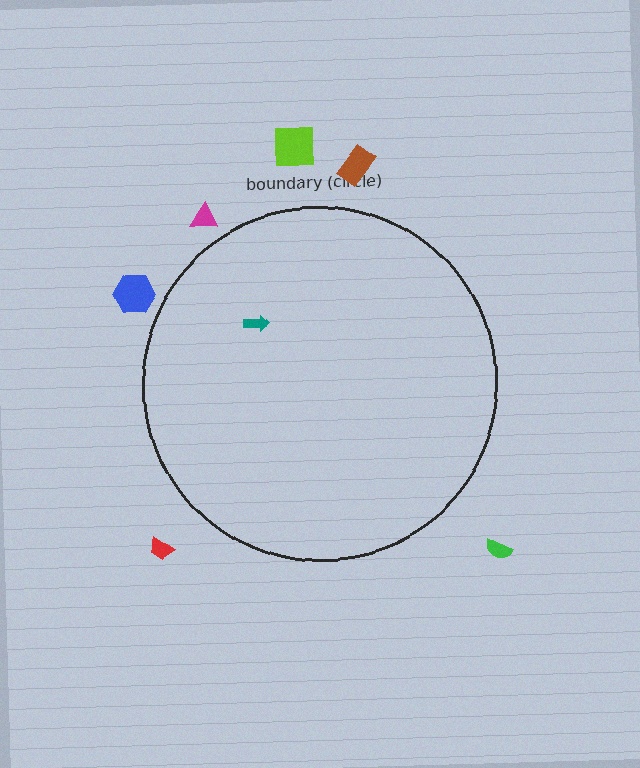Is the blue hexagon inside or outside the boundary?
Outside.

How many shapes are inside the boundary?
1 inside, 6 outside.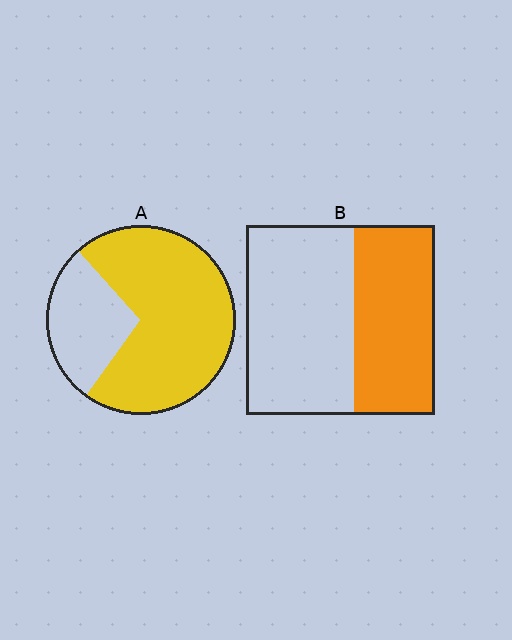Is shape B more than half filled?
No.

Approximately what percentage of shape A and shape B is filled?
A is approximately 70% and B is approximately 45%.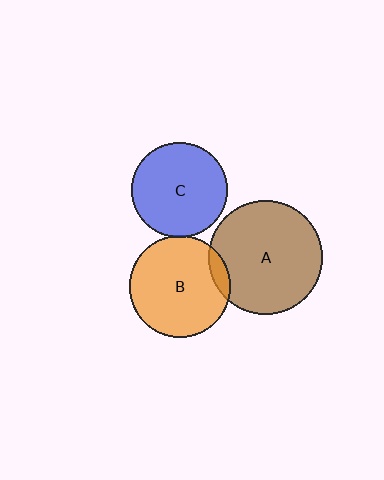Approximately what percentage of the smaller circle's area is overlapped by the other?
Approximately 5%.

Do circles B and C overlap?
Yes.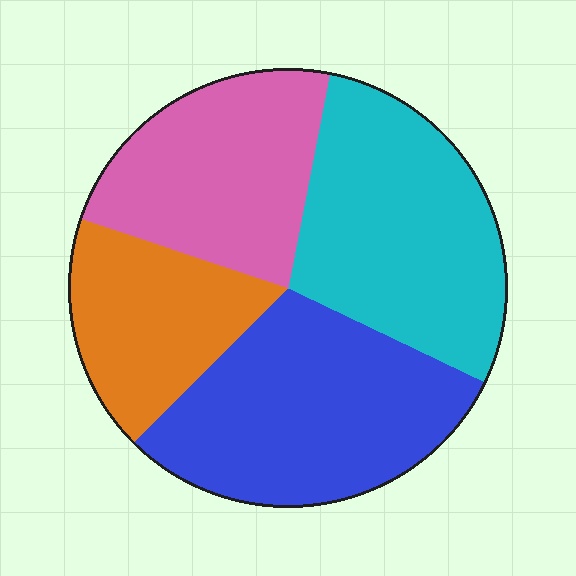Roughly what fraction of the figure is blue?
Blue takes up about one third (1/3) of the figure.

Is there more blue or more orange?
Blue.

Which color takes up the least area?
Orange, at roughly 20%.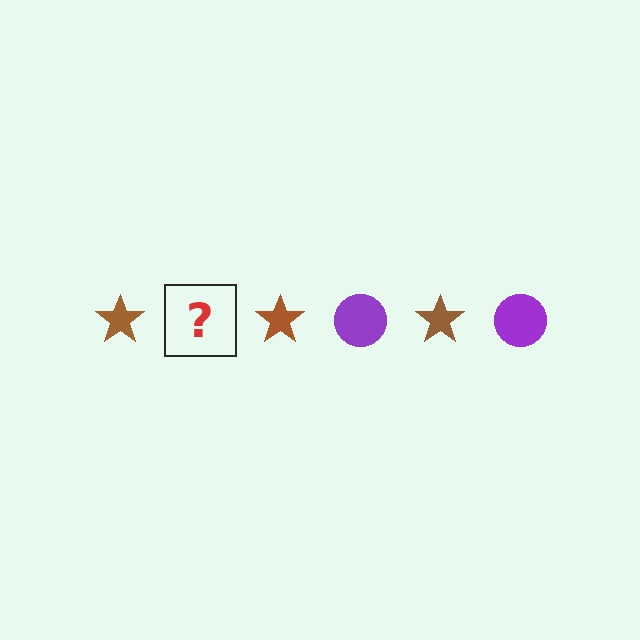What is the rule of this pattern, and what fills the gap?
The rule is that the pattern alternates between brown star and purple circle. The gap should be filled with a purple circle.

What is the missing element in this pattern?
The missing element is a purple circle.